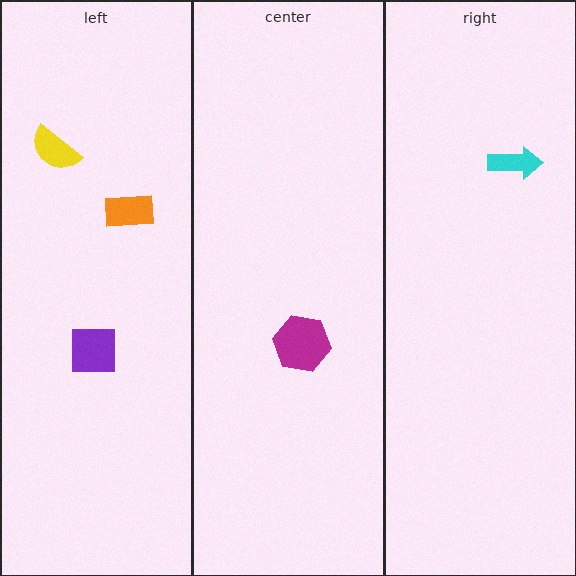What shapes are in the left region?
The purple square, the yellow semicircle, the orange rectangle.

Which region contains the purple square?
The left region.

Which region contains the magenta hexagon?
The center region.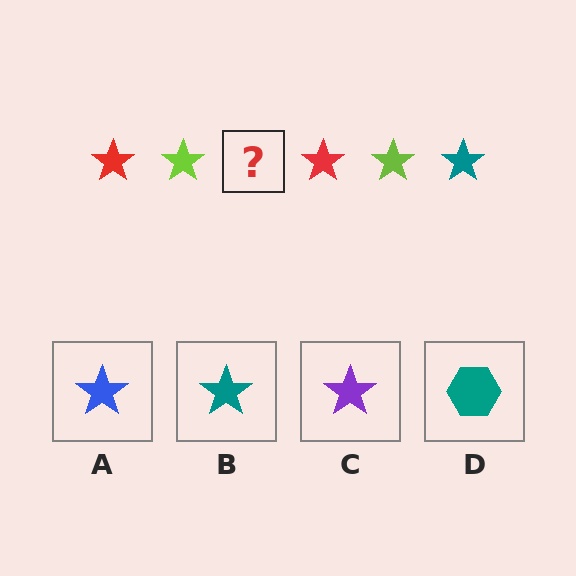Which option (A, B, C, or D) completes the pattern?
B.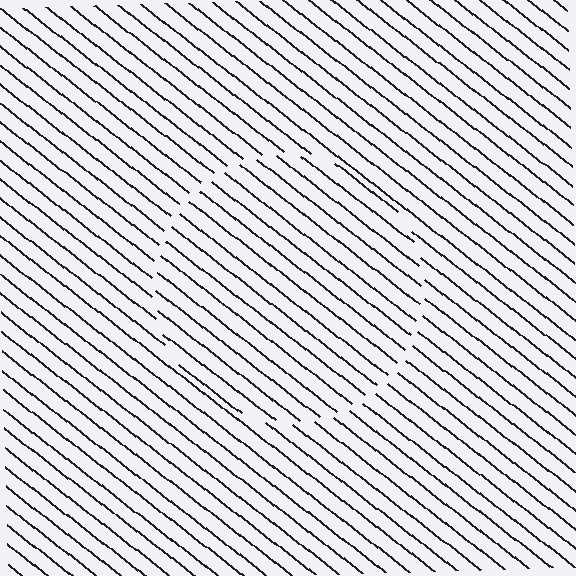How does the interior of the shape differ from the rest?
The interior of the shape contains the same grating, shifted by half a period — the contour is defined by the phase discontinuity where line-ends from the inner and outer gratings abut.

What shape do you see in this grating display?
An illusory circle. The interior of the shape contains the same grating, shifted by half a period — the contour is defined by the phase discontinuity where line-ends from the inner and outer gratings abut.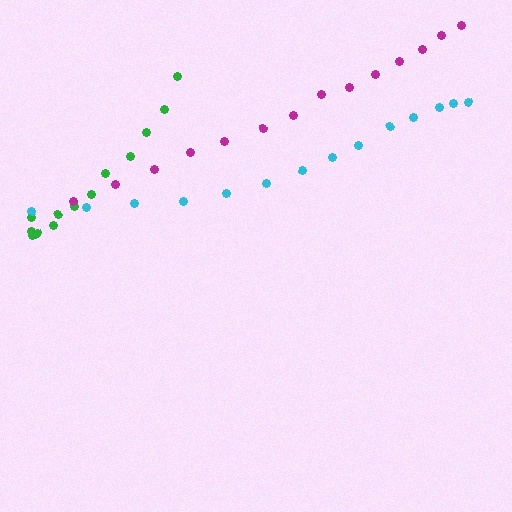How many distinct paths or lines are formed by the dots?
There are 3 distinct paths.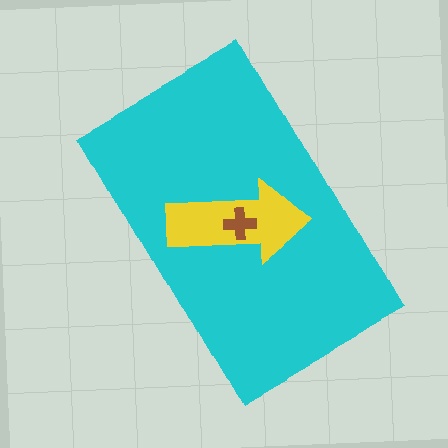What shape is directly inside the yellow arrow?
The brown cross.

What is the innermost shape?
The brown cross.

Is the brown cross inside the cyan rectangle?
Yes.